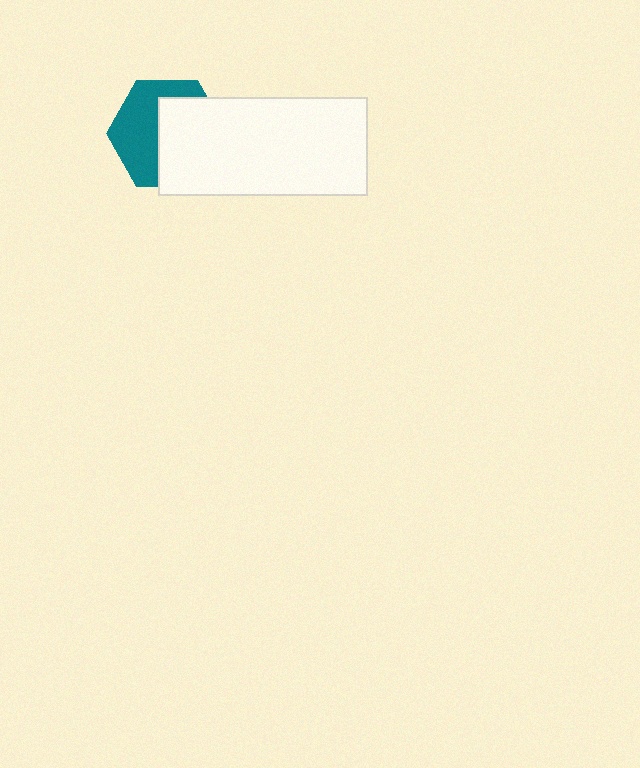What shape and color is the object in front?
The object in front is a white rectangle.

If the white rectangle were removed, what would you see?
You would see the complete teal hexagon.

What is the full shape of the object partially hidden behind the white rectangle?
The partially hidden object is a teal hexagon.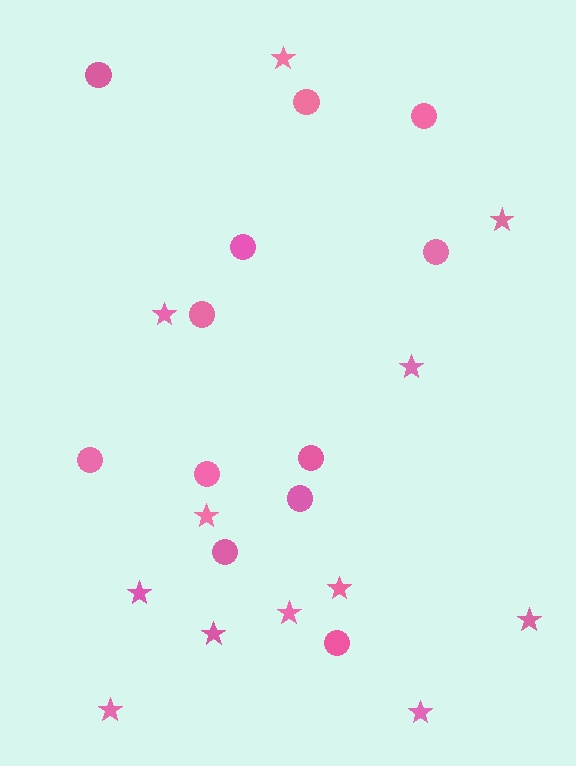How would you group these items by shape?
There are 2 groups: one group of circles (12) and one group of stars (12).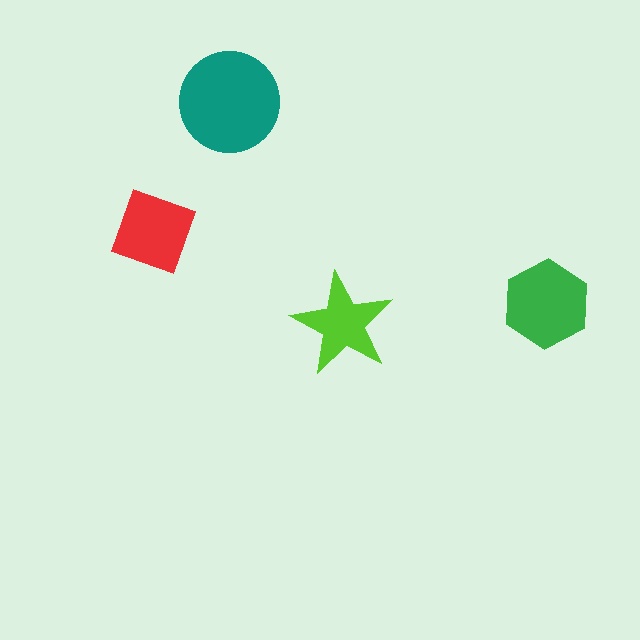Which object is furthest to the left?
The red diamond is leftmost.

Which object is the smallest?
The lime star.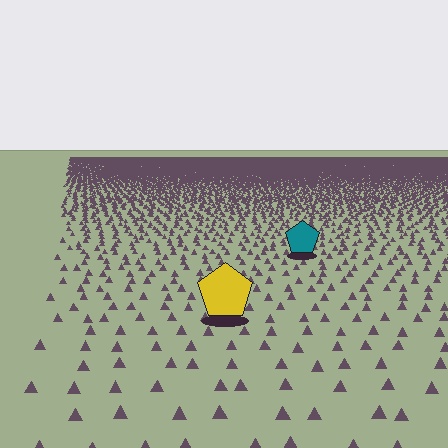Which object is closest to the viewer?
The yellow pentagon is closest. The texture marks near it are larger and more spread out.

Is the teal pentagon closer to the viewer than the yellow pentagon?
No. The yellow pentagon is closer — you can tell from the texture gradient: the ground texture is coarser near it.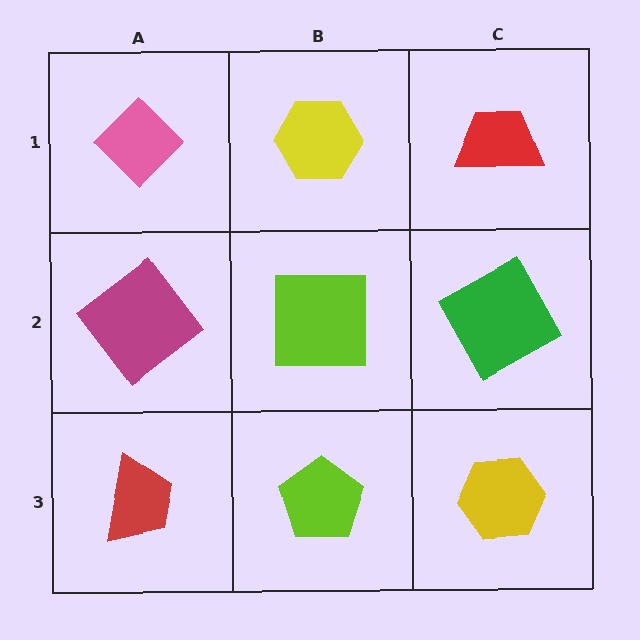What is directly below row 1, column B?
A lime square.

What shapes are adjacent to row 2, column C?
A red trapezoid (row 1, column C), a yellow hexagon (row 3, column C), a lime square (row 2, column B).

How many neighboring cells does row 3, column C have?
2.